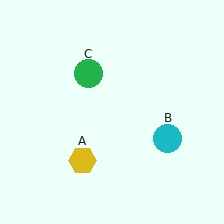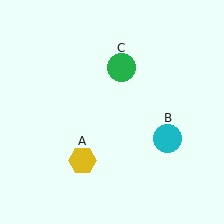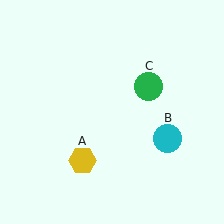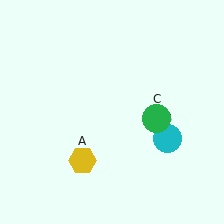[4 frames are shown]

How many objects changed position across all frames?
1 object changed position: green circle (object C).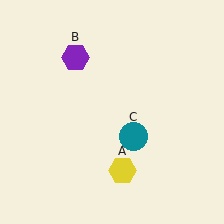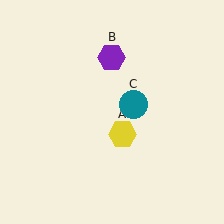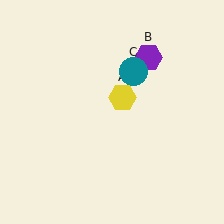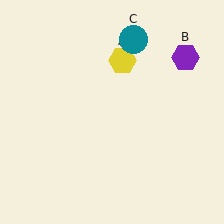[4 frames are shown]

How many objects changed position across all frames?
3 objects changed position: yellow hexagon (object A), purple hexagon (object B), teal circle (object C).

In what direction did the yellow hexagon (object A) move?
The yellow hexagon (object A) moved up.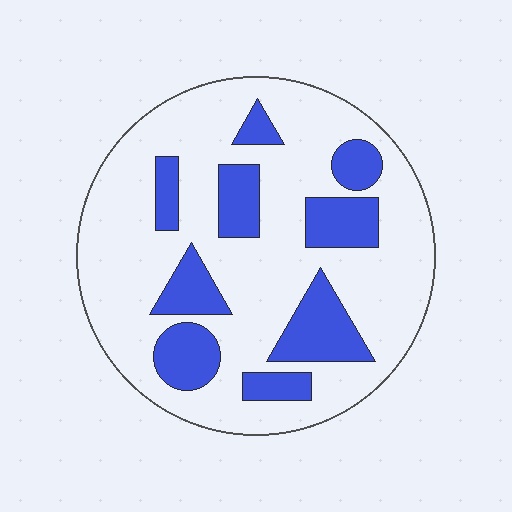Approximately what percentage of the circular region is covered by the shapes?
Approximately 25%.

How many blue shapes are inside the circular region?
9.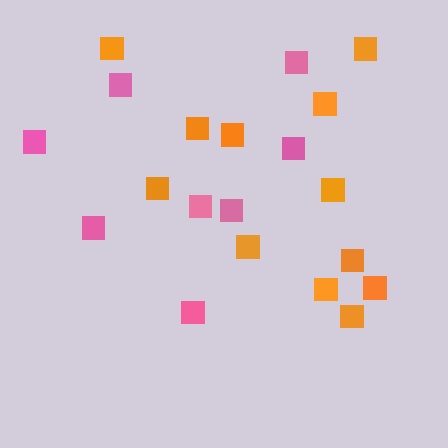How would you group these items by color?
There are 2 groups: one group of pink squares (8) and one group of orange squares (12).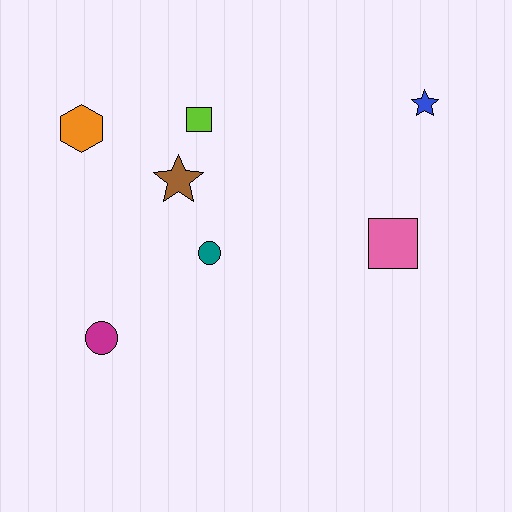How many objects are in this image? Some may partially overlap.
There are 7 objects.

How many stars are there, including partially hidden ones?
There are 2 stars.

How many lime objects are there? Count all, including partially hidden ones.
There is 1 lime object.